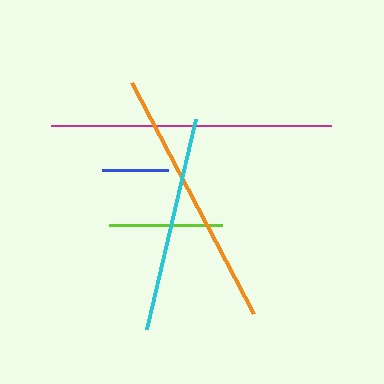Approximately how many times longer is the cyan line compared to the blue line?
The cyan line is approximately 3.3 times the length of the blue line.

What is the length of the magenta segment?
The magenta segment is approximately 280 pixels long.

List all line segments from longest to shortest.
From longest to shortest: magenta, orange, cyan, lime, blue.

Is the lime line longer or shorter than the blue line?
The lime line is longer than the blue line.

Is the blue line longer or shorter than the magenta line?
The magenta line is longer than the blue line.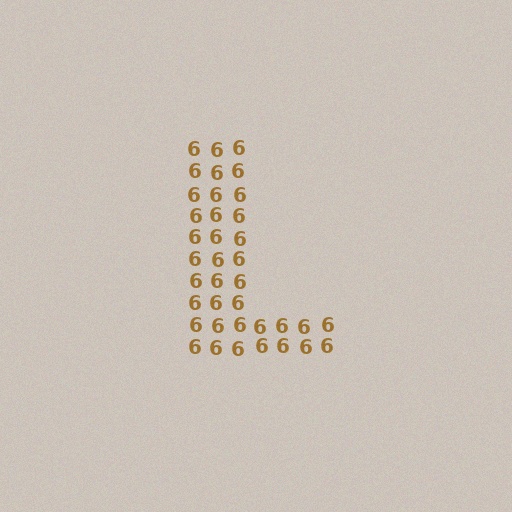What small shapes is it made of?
It is made of small digit 6's.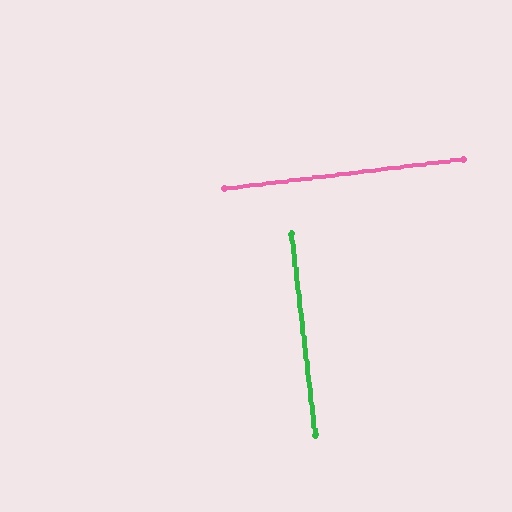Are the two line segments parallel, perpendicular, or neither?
Perpendicular — they meet at approximately 90°.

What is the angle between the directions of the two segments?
Approximately 90 degrees.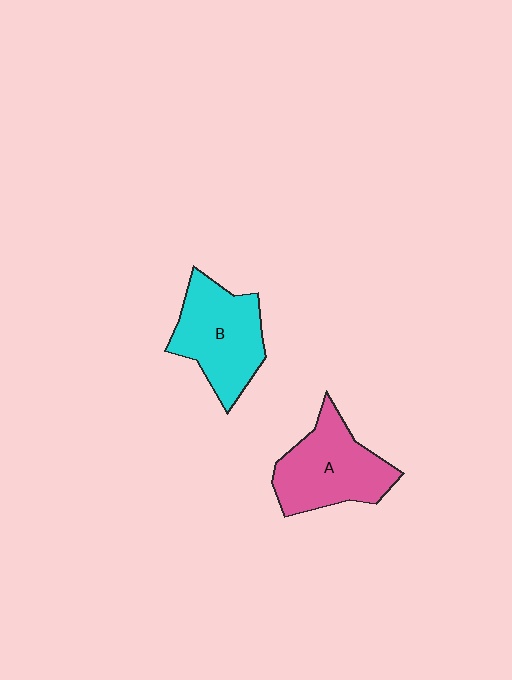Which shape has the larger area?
Shape A (pink).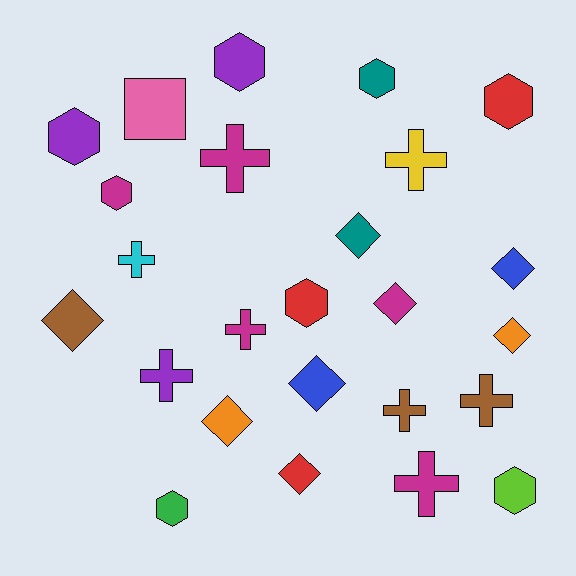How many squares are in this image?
There is 1 square.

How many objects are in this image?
There are 25 objects.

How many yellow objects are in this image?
There is 1 yellow object.